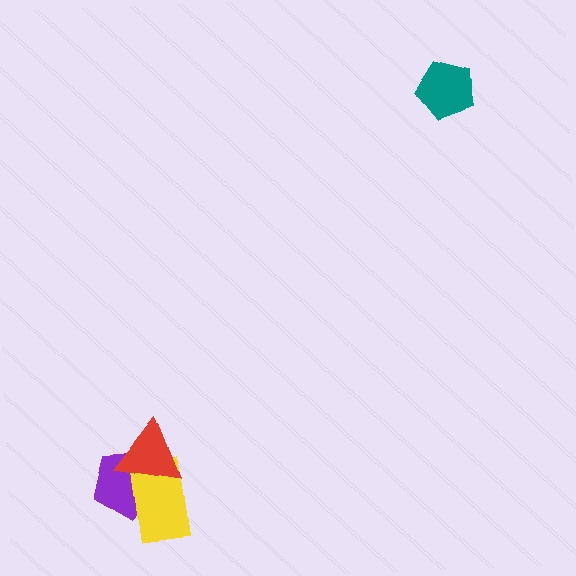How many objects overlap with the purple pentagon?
2 objects overlap with the purple pentagon.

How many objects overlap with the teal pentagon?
0 objects overlap with the teal pentagon.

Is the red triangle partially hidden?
No, no other shape covers it.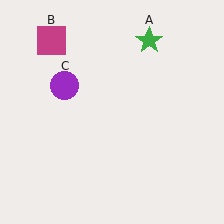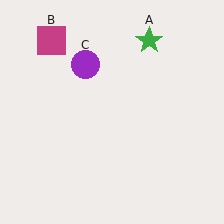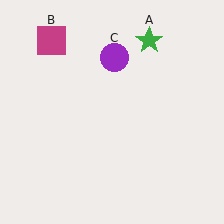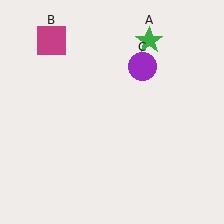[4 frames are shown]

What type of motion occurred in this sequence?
The purple circle (object C) rotated clockwise around the center of the scene.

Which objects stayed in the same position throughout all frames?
Green star (object A) and magenta square (object B) remained stationary.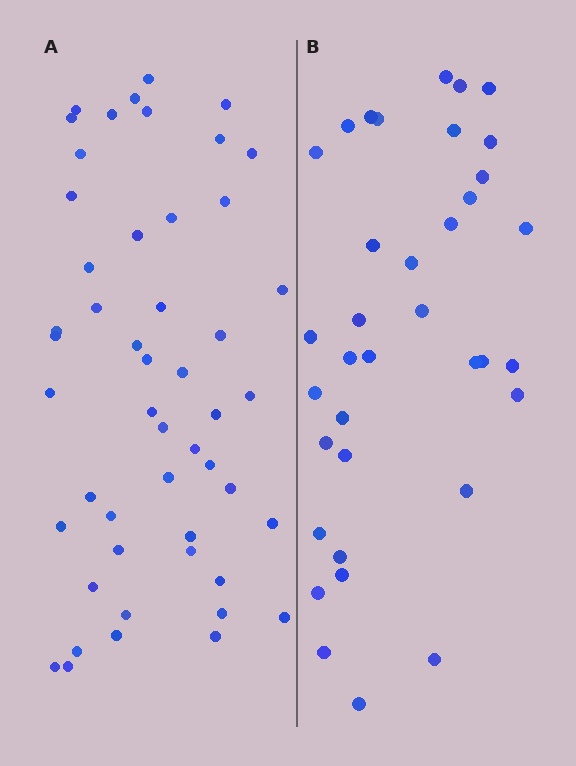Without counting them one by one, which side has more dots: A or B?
Region A (the left region) has more dots.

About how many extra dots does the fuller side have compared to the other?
Region A has approximately 15 more dots than region B.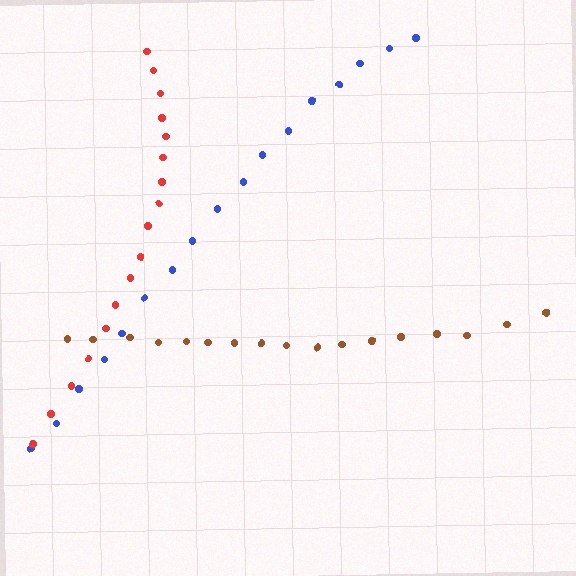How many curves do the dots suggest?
There are 3 distinct paths.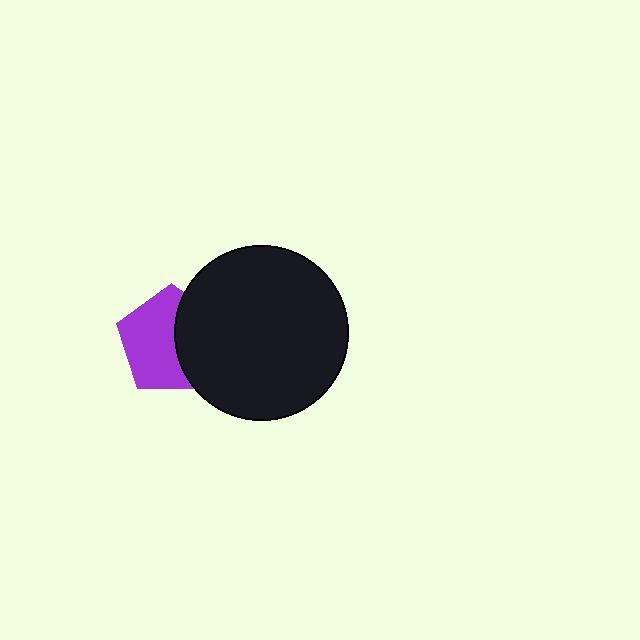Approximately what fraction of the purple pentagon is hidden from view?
Roughly 40% of the purple pentagon is hidden behind the black circle.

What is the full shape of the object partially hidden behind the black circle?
The partially hidden object is a purple pentagon.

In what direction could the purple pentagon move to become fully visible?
The purple pentagon could move left. That would shift it out from behind the black circle entirely.